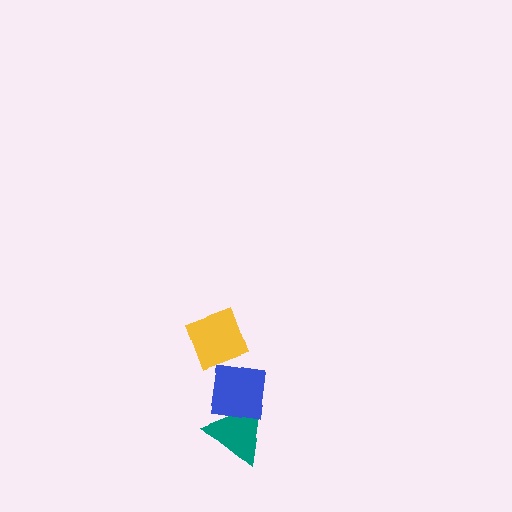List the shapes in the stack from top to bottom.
From top to bottom: the yellow diamond, the blue square, the teal triangle.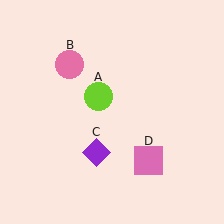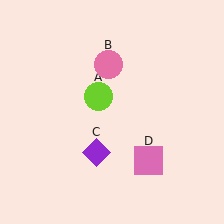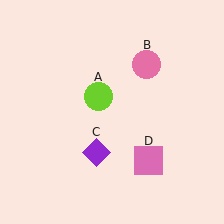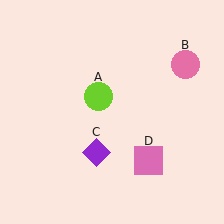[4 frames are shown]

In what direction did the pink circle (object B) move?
The pink circle (object B) moved right.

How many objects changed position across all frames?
1 object changed position: pink circle (object B).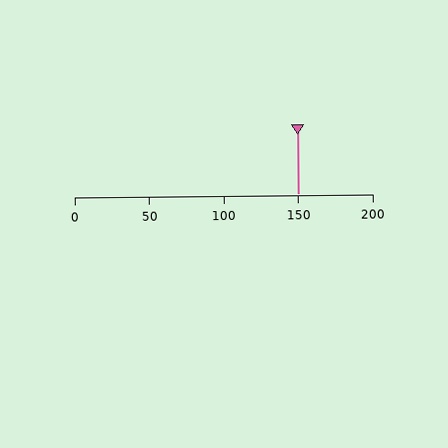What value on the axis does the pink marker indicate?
The marker indicates approximately 150.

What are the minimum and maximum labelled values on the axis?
The axis runs from 0 to 200.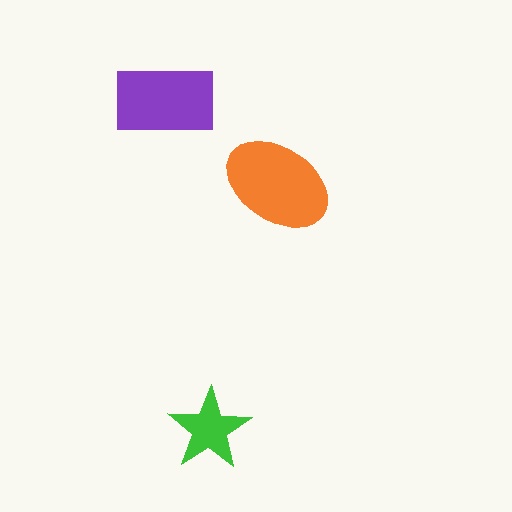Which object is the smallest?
The green star.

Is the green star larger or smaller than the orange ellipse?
Smaller.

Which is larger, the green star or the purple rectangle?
The purple rectangle.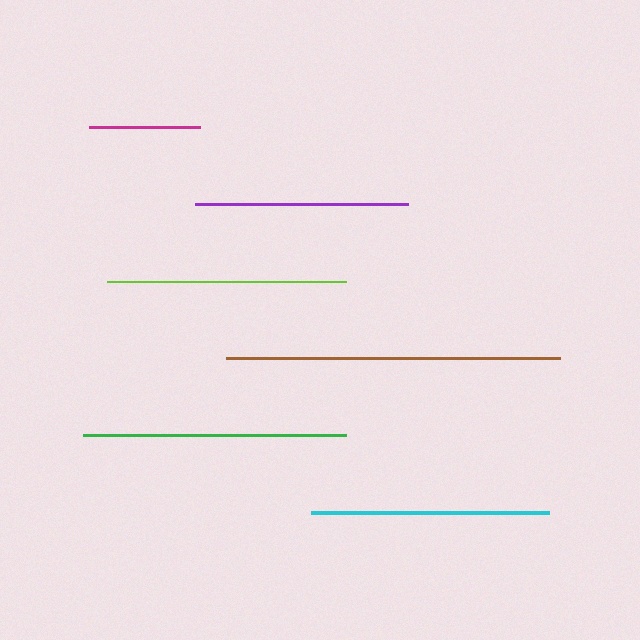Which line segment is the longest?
The brown line is the longest at approximately 334 pixels.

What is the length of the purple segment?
The purple segment is approximately 213 pixels long.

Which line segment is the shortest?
The magenta line is the shortest at approximately 111 pixels.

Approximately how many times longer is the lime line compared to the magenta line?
The lime line is approximately 2.1 times the length of the magenta line.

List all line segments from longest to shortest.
From longest to shortest: brown, green, lime, cyan, purple, magenta.